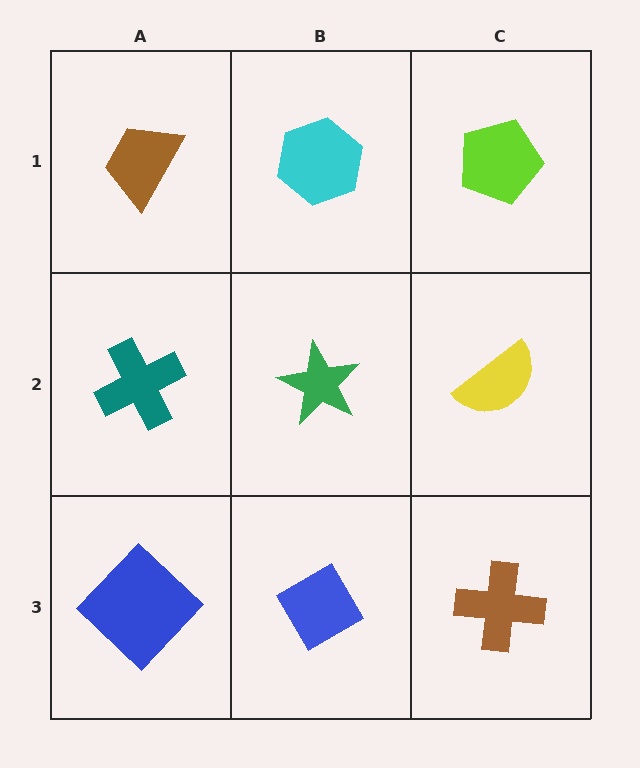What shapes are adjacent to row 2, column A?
A brown trapezoid (row 1, column A), a blue diamond (row 3, column A), a green star (row 2, column B).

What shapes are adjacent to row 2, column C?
A lime pentagon (row 1, column C), a brown cross (row 3, column C), a green star (row 2, column B).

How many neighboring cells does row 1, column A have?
2.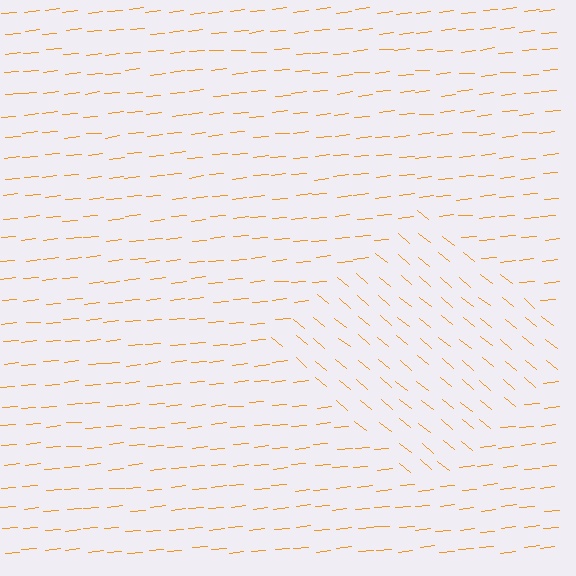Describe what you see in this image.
The image is filled with small orange line segments. A diamond region in the image has lines oriented differently from the surrounding lines, creating a visible texture boundary.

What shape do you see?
I see a diamond.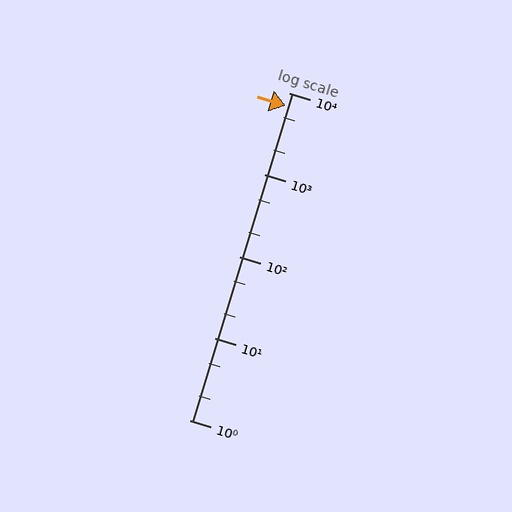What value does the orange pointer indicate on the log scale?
The pointer indicates approximately 6900.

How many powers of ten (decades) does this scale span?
The scale spans 4 decades, from 1 to 10000.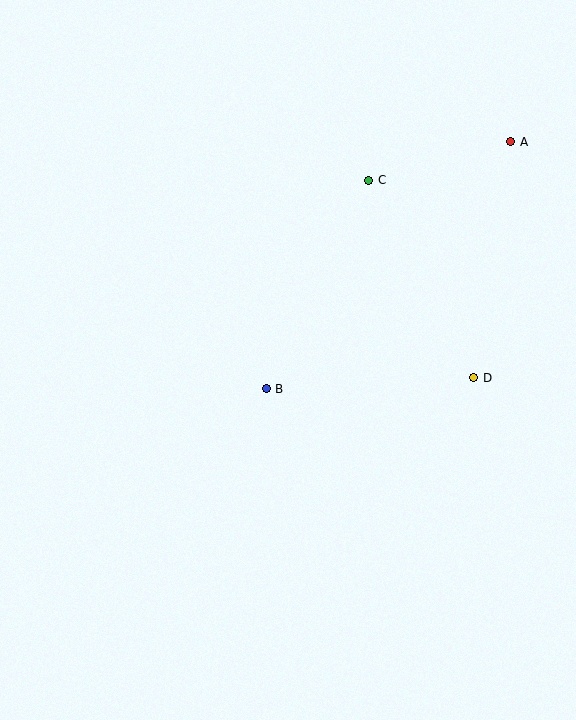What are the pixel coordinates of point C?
Point C is at (369, 180).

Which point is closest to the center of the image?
Point B at (266, 389) is closest to the center.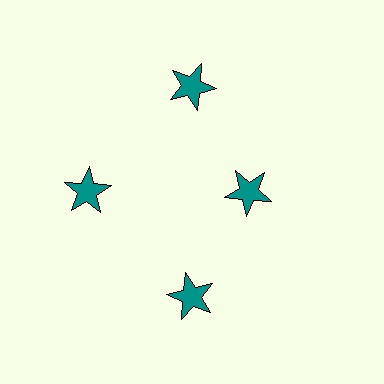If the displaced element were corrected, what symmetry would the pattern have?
It would have 4-fold rotational symmetry — the pattern would map onto itself every 90 degrees.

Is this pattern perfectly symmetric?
No. The 4 teal stars are arranged in a ring, but one element near the 3 o'clock position is pulled inward toward the center, breaking the 4-fold rotational symmetry.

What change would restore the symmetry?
The symmetry would be restored by moving it outward, back onto the ring so that all 4 stars sit at equal angles and equal distance from the center.